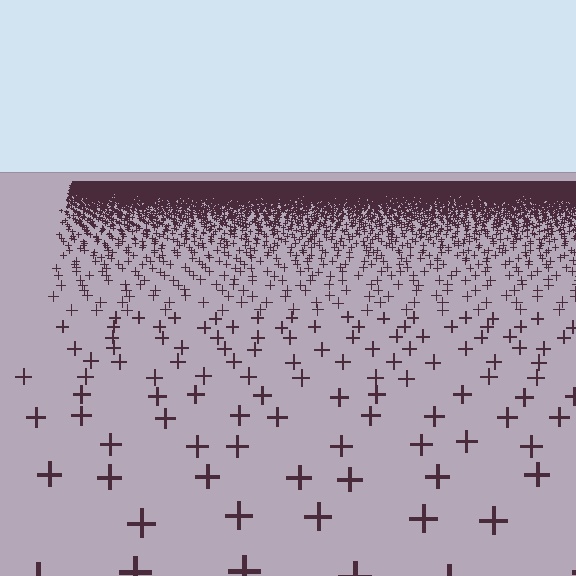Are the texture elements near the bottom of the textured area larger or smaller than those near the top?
Larger. Near the bottom, elements are closer to the viewer and appear at a bigger on-screen size.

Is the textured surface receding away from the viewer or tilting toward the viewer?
The surface is receding away from the viewer. Texture elements get smaller and denser toward the top.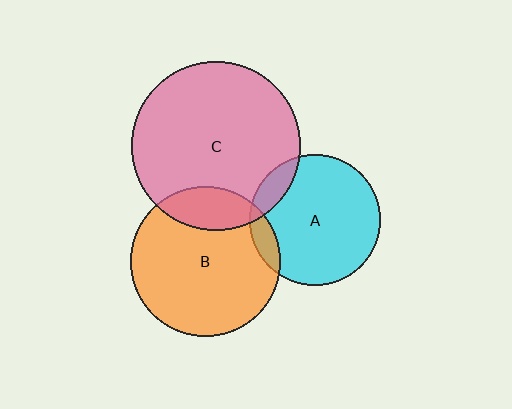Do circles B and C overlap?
Yes.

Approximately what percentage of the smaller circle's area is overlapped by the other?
Approximately 20%.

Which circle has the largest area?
Circle C (pink).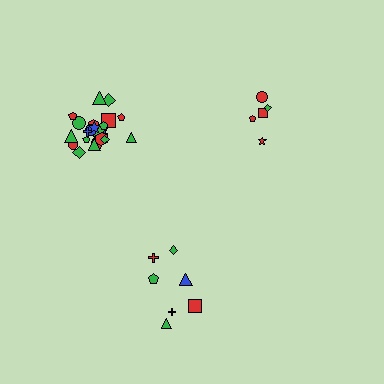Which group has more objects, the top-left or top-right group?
The top-left group.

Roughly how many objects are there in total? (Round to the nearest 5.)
Roughly 35 objects in total.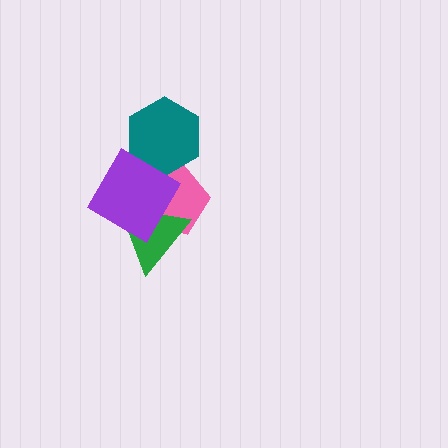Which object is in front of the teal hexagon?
The purple diamond is in front of the teal hexagon.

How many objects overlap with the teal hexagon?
2 objects overlap with the teal hexagon.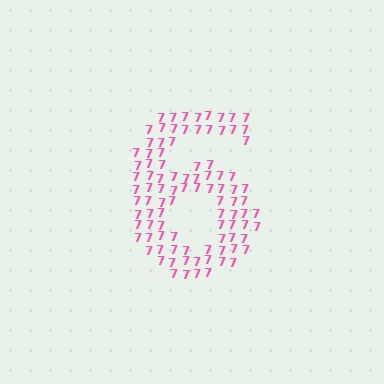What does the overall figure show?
The overall figure shows the digit 6.